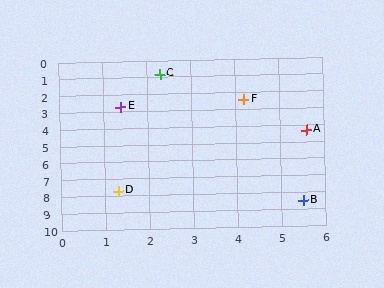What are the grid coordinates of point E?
Point E is at approximately (1.4, 2.7).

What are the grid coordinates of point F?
Point F is at approximately (4.2, 2.4).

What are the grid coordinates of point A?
Point A is at approximately (5.6, 4.3).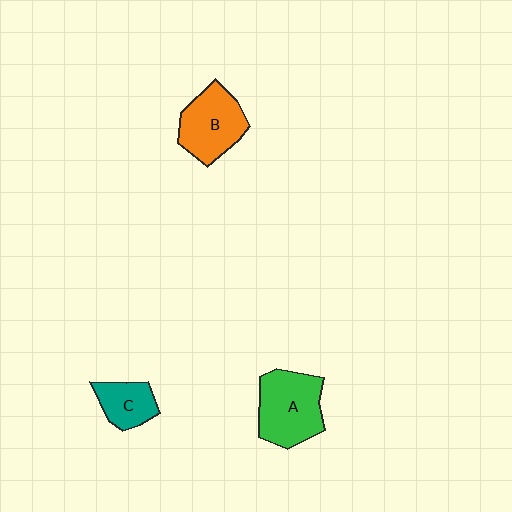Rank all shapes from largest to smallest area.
From largest to smallest: A (green), B (orange), C (teal).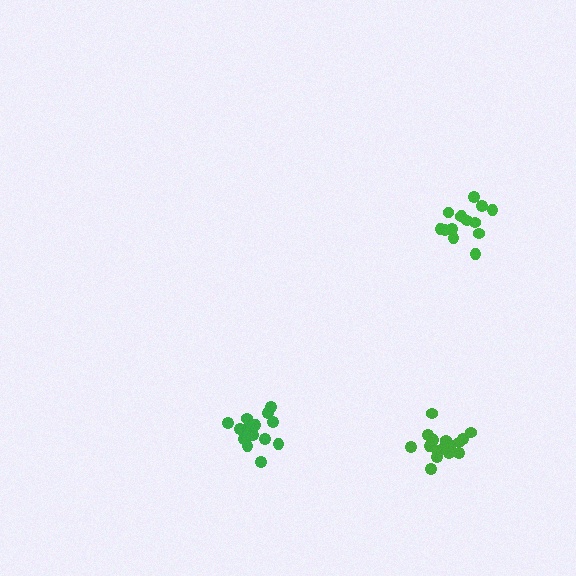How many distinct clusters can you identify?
There are 3 distinct clusters.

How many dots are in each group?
Group 1: 16 dots, Group 2: 15 dots, Group 3: 14 dots (45 total).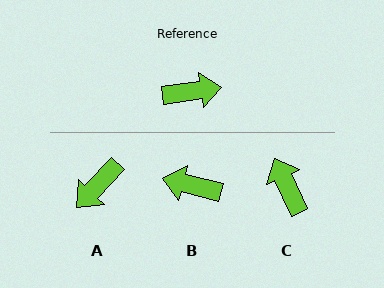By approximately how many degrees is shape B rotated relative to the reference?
Approximately 158 degrees counter-clockwise.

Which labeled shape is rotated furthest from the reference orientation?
B, about 158 degrees away.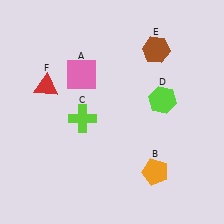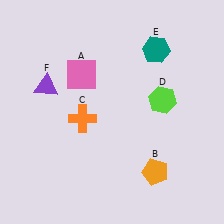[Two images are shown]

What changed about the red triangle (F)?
In Image 1, F is red. In Image 2, it changed to purple.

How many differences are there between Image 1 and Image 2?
There are 3 differences between the two images.